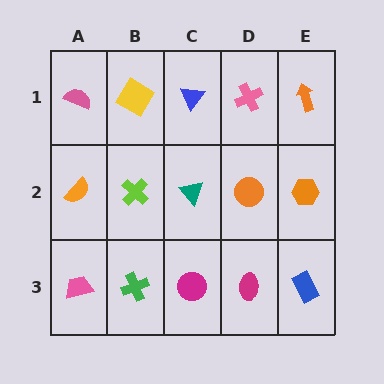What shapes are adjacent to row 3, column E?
An orange hexagon (row 2, column E), a magenta ellipse (row 3, column D).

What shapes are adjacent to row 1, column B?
A lime cross (row 2, column B), a pink semicircle (row 1, column A), a blue triangle (row 1, column C).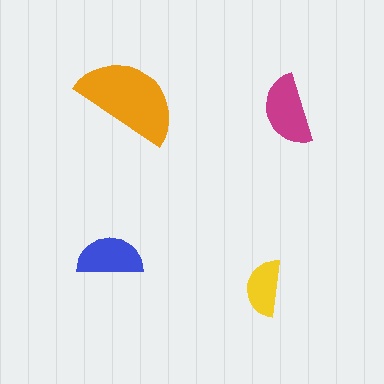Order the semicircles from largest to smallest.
the orange one, the magenta one, the blue one, the yellow one.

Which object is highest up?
The orange semicircle is topmost.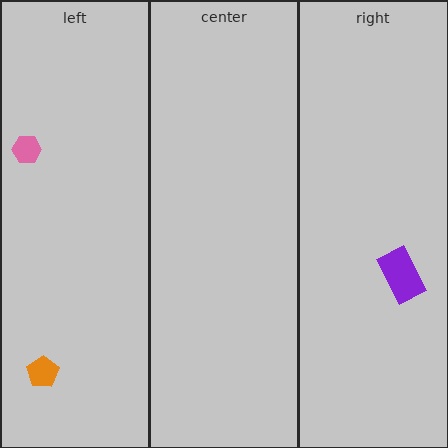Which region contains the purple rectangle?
The right region.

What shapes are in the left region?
The orange pentagon, the pink hexagon.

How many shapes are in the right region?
1.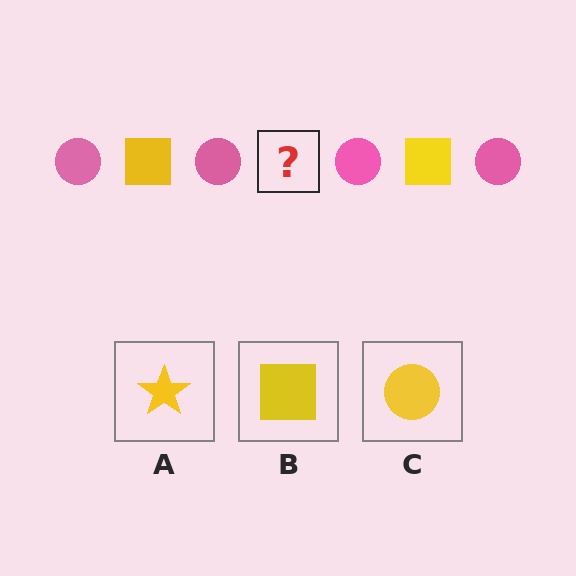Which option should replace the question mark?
Option B.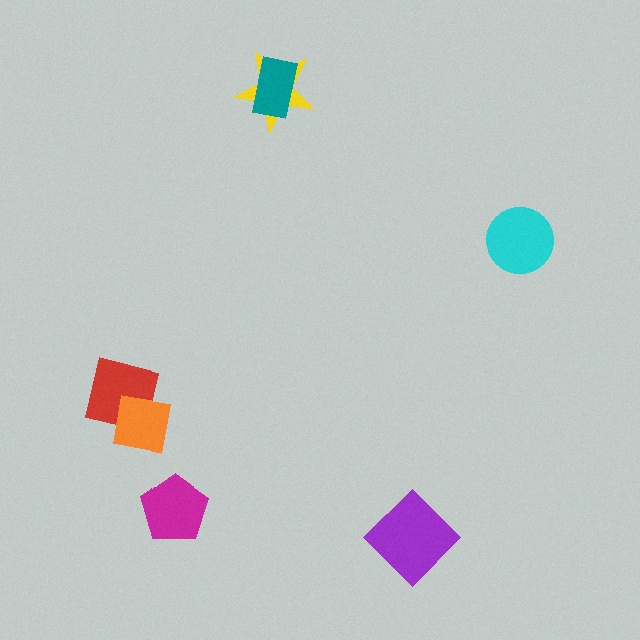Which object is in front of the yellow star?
The teal rectangle is in front of the yellow star.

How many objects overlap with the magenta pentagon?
0 objects overlap with the magenta pentagon.